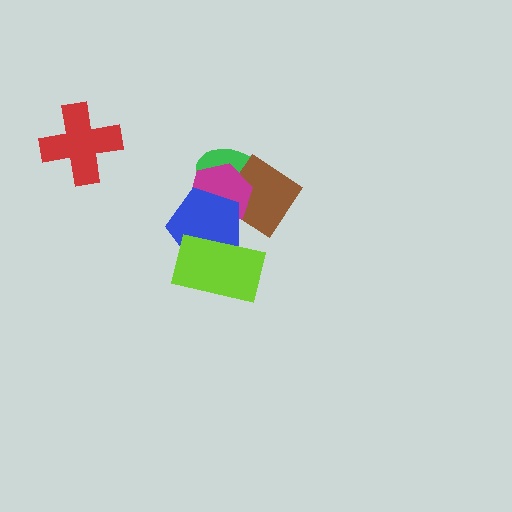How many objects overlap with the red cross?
0 objects overlap with the red cross.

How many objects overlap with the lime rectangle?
1 object overlaps with the lime rectangle.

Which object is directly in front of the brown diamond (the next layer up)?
The magenta hexagon is directly in front of the brown diamond.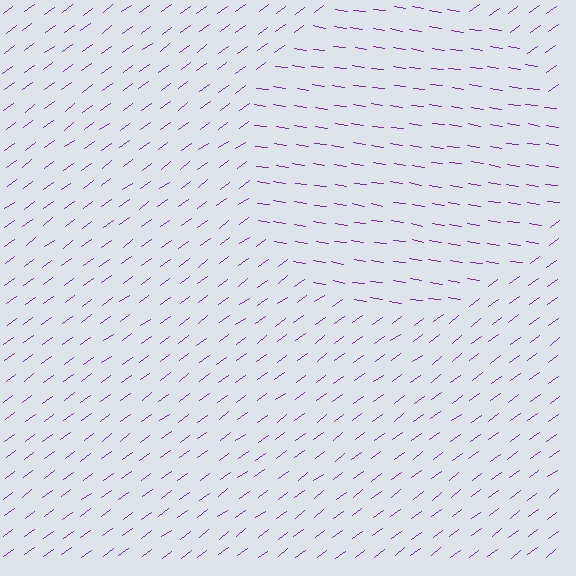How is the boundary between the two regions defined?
The boundary is defined purely by a change in line orientation (approximately 45 degrees difference). All lines are the same color and thickness.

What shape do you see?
I see a circle.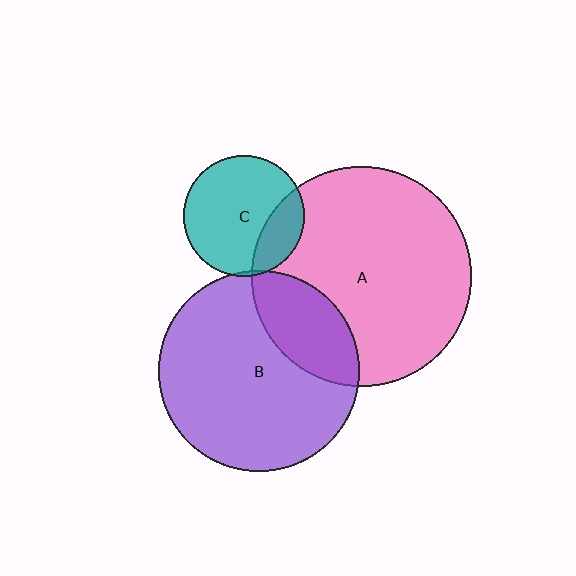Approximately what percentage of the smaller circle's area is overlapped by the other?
Approximately 25%.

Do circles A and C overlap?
Yes.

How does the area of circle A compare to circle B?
Approximately 1.2 times.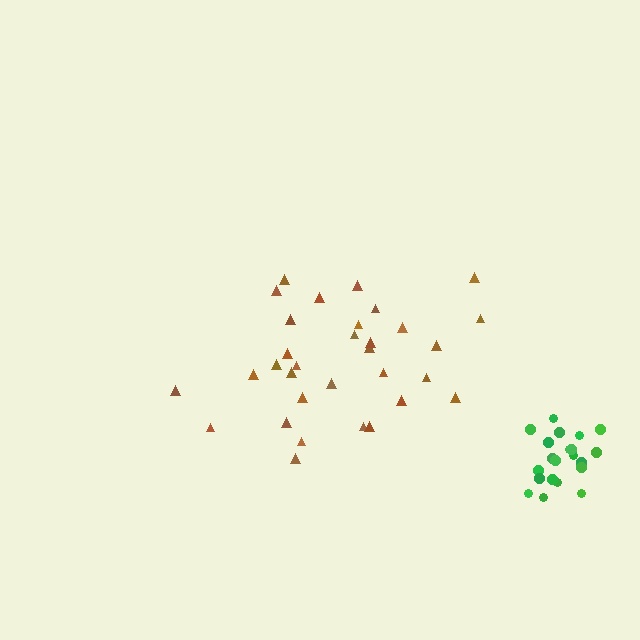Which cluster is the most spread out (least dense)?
Brown.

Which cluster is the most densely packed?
Green.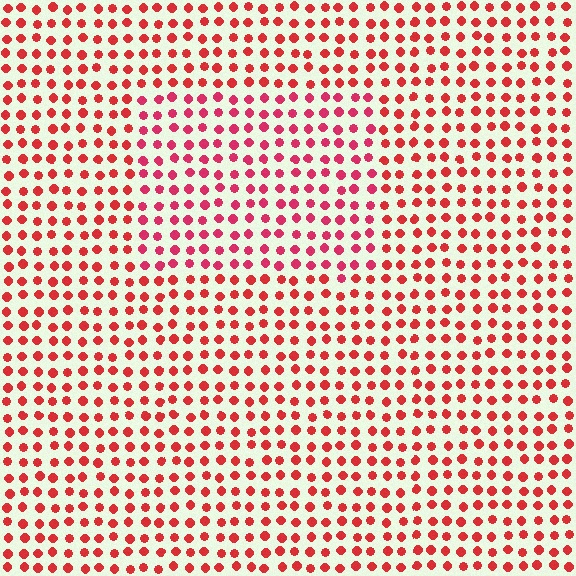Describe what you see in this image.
The image is filled with small red elements in a uniform arrangement. A rectangle-shaped region is visible where the elements are tinted to a slightly different hue, forming a subtle color boundary.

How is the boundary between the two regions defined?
The boundary is defined purely by a slight shift in hue (about 18 degrees). Spacing, size, and orientation are identical on both sides.